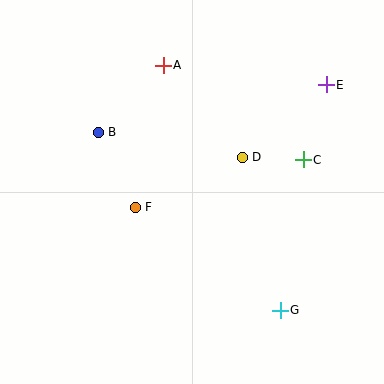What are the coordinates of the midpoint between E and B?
The midpoint between E and B is at (212, 108).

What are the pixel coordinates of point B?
Point B is at (98, 132).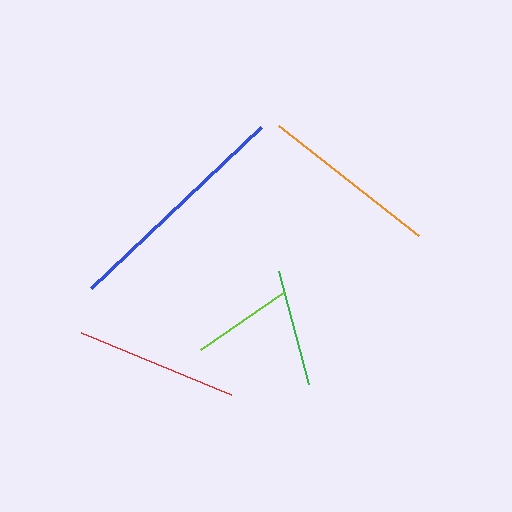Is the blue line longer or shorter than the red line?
The blue line is longer than the red line.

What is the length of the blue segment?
The blue segment is approximately 234 pixels long.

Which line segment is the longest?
The blue line is the longest at approximately 234 pixels.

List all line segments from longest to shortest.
From longest to shortest: blue, orange, red, green, lime.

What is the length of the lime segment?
The lime segment is approximately 103 pixels long.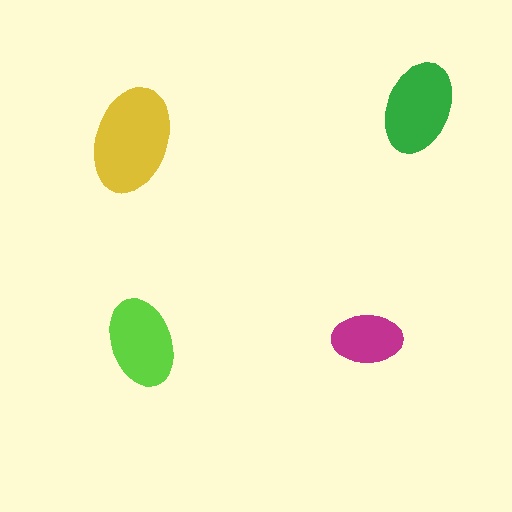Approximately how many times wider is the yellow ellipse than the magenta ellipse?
About 1.5 times wider.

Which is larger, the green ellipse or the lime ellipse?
The green one.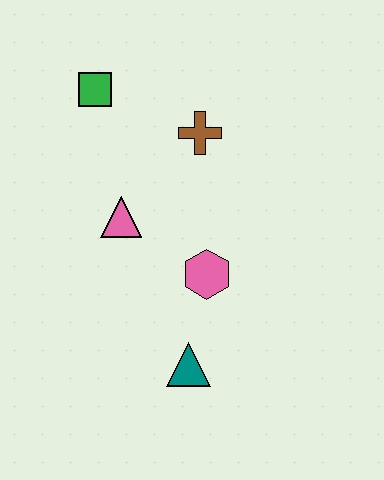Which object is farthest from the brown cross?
The teal triangle is farthest from the brown cross.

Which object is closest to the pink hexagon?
The teal triangle is closest to the pink hexagon.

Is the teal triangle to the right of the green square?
Yes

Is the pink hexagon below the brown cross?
Yes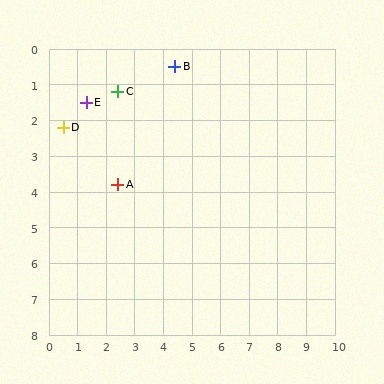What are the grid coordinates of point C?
Point C is at approximately (2.4, 1.2).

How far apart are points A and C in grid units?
Points A and C are about 2.6 grid units apart.